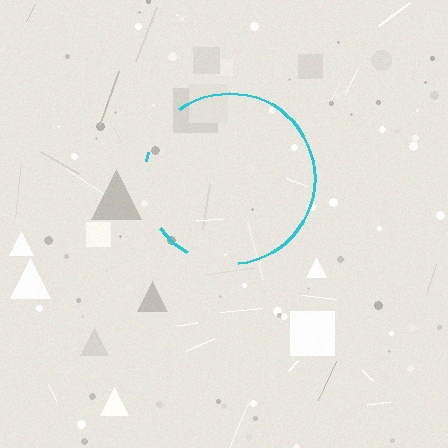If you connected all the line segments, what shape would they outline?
They would outline a circle.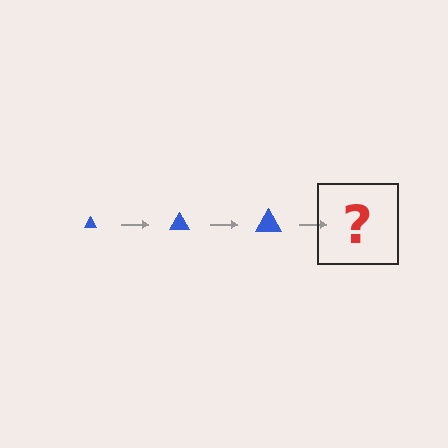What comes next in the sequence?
The next element should be a blue triangle, larger than the previous one.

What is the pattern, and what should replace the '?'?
The pattern is that the triangle gets progressively larger each step. The '?' should be a blue triangle, larger than the previous one.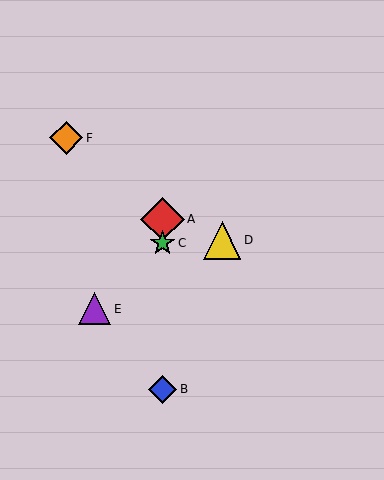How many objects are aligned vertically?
3 objects (A, B, C) are aligned vertically.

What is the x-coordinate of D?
Object D is at x≈222.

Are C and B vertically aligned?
Yes, both are at x≈163.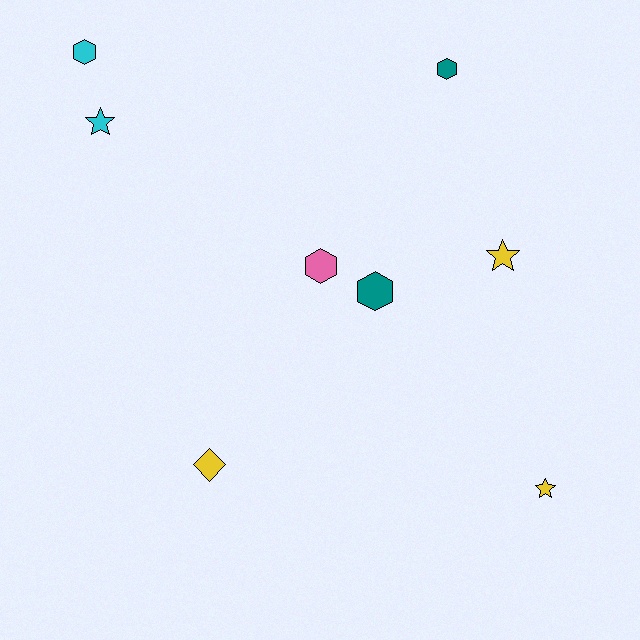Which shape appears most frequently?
Hexagon, with 4 objects.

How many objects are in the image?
There are 8 objects.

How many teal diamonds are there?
There are no teal diamonds.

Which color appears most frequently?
Yellow, with 3 objects.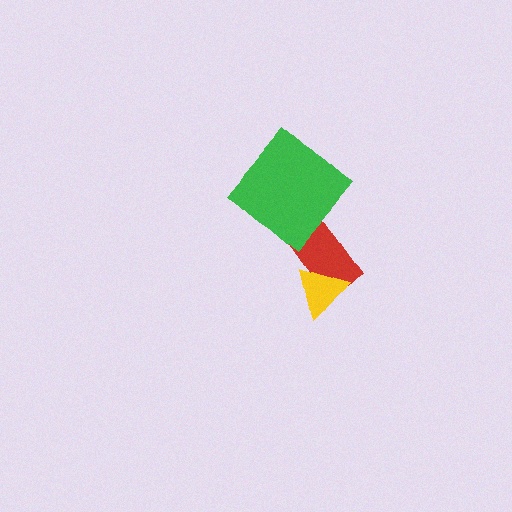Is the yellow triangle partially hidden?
No, no other shape covers it.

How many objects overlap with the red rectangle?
1 object overlaps with the red rectangle.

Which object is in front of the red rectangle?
The yellow triangle is in front of the red rectangle.